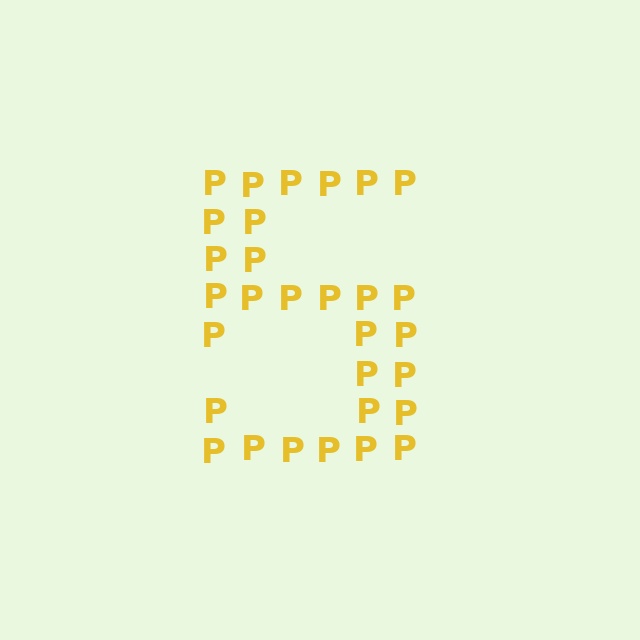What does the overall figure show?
The overall figure shows the digit 5.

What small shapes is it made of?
It is made of small letter P's.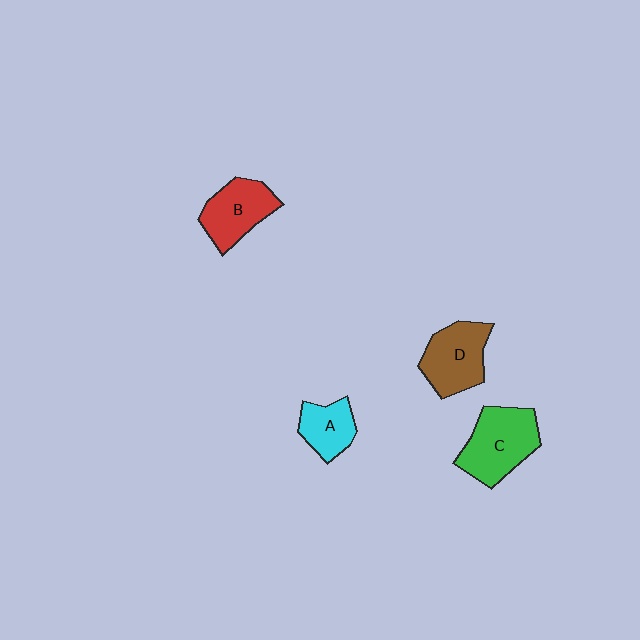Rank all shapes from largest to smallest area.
From largest to smallest: C (green), D (brown), B (red), A (cyan).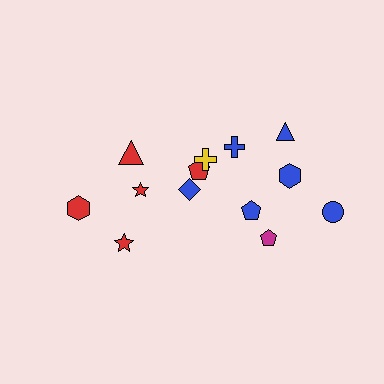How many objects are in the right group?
There are 8 objects.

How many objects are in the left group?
There are 5 objects.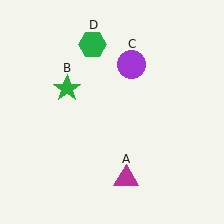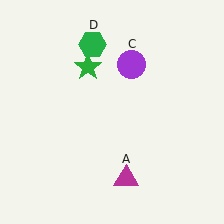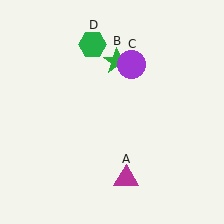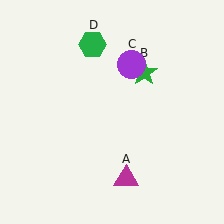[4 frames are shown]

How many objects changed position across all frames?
1 object changed position: green star (object B).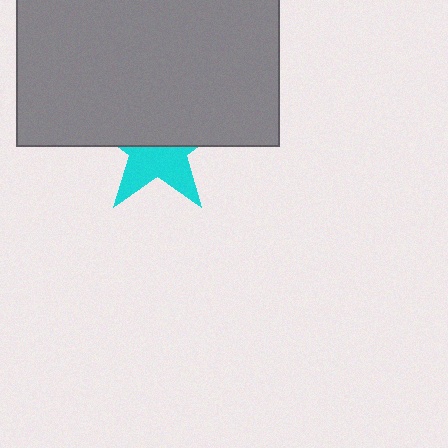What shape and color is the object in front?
The object in front is a gray rectangle.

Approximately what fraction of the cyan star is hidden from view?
Roughly 55% of the cyan star is hidden behind the gray rectangle.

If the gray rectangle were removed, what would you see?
You would see the complete cyan star.